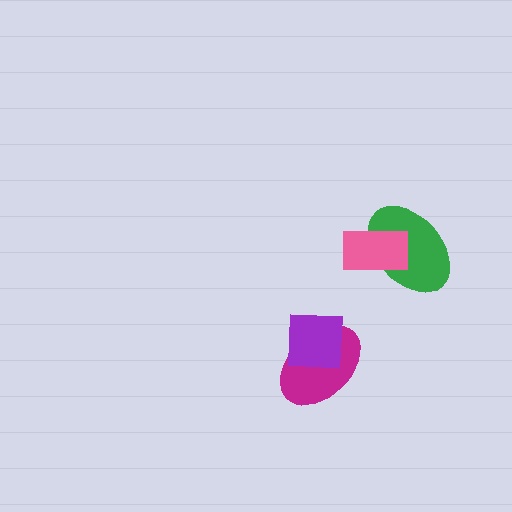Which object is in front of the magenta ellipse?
The purple square is in front of the magenta ellipse.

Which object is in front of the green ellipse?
The pink rectangle is in front of the green ellipse.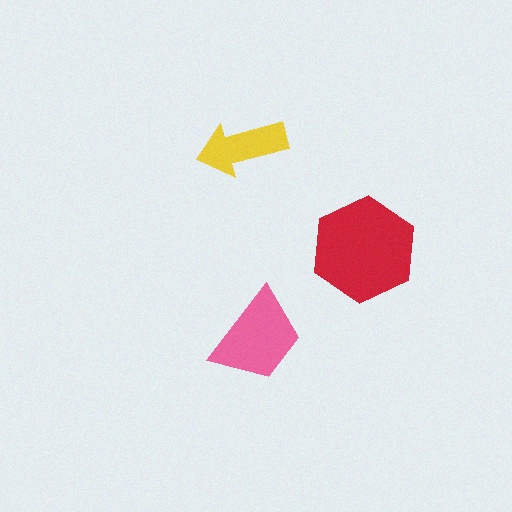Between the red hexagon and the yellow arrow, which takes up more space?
The red hexagon.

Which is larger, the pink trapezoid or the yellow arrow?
The pink trapezoid.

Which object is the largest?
The red hexagon.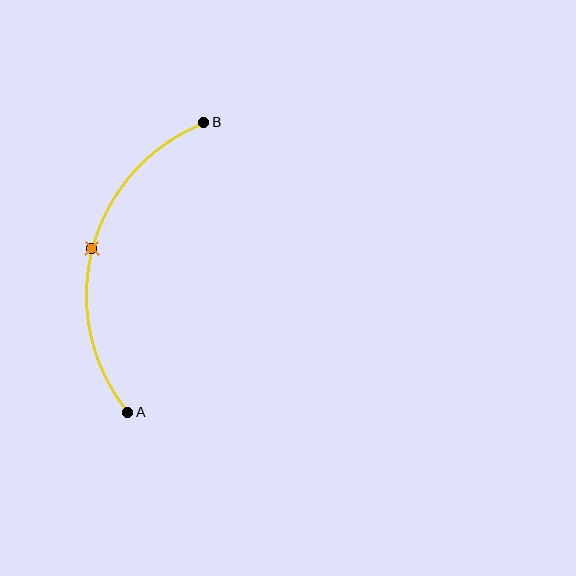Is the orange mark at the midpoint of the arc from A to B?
Yes. The orange mark lies on the arc at equal arc-length from both A and B — it is the arc midpoint.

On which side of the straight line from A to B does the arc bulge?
The arc bulges to the left of the straight line connecting A and B.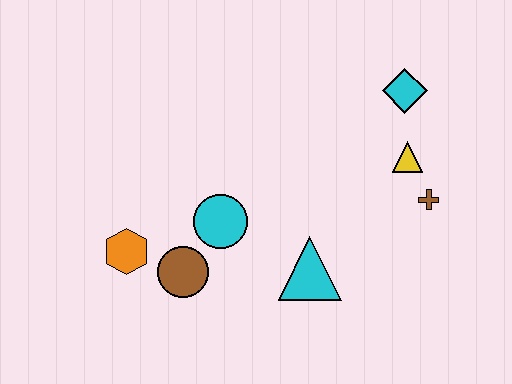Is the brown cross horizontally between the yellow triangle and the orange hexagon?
No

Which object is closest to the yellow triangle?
The brown cross is closest to the yellow triangle.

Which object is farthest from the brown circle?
The cyan diamond is farthest from the brown circle.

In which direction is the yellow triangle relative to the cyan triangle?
The yellow triangle is above the cyan triangle.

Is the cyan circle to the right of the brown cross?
No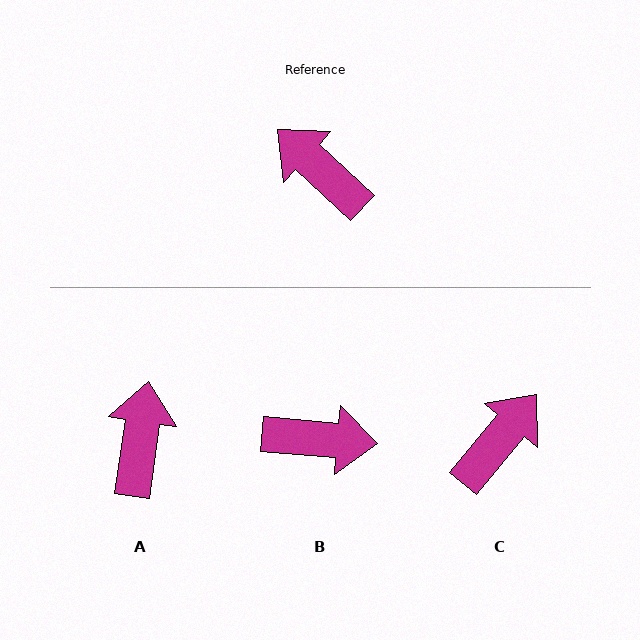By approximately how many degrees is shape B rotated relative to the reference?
Approximately 142 degrees clockwise.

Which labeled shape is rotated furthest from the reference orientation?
B, about 142 degrees away.